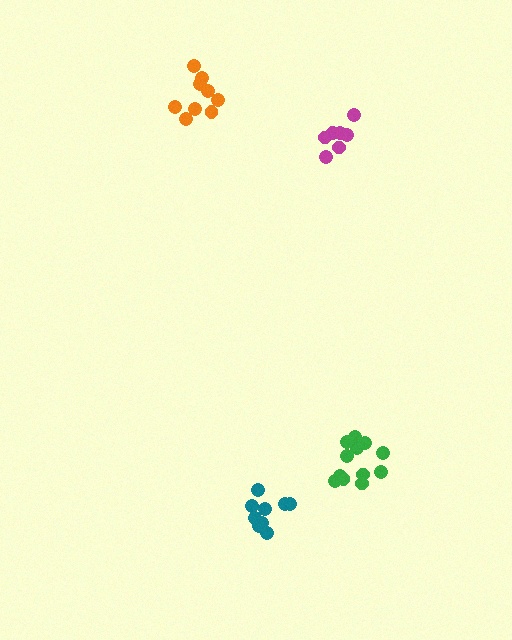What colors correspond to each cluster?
The clusters are colored: green, orange, teal, magenta.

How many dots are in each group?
Group 1: 12 dots, Group 2: 9 dots, Group 3: 9 dots, Group 4: 7 dots (37 total).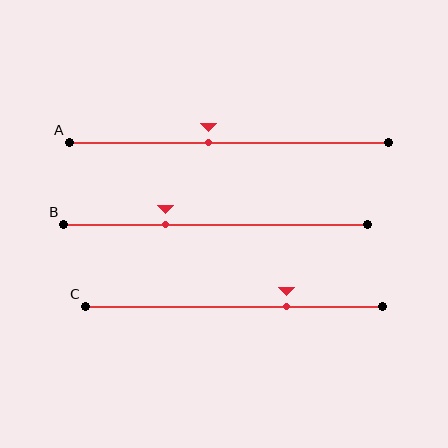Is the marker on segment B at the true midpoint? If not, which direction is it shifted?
No, the marker on segment B is shifted to the left by about 17% of the segment length.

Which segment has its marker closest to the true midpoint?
Segment A has its marker closest to the true midpoint.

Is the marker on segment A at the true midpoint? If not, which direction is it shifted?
No, the marker on segment A is shifted to the left by about 6% of the segment length.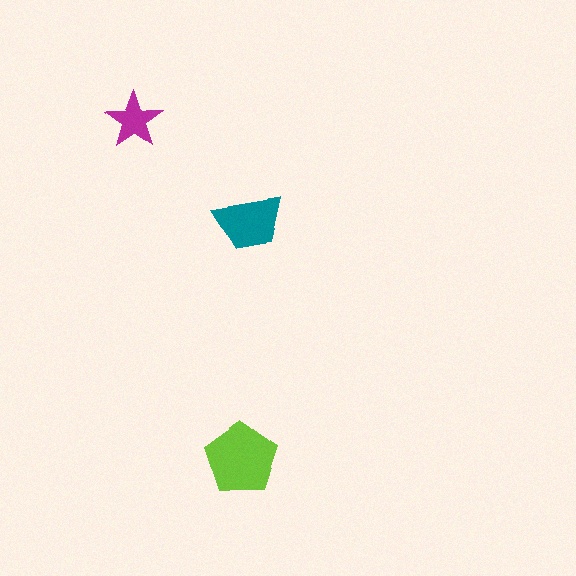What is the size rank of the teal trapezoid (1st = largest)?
2nd.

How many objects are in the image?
There are 3 objects in the image.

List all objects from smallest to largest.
The magenta star, the teal trapezoid, the lime pentagon.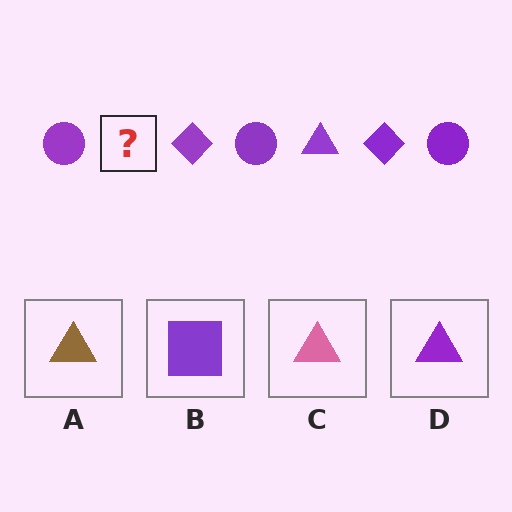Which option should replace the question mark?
Option D.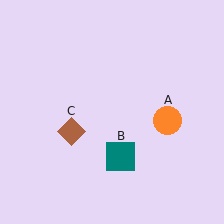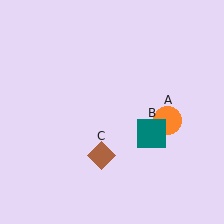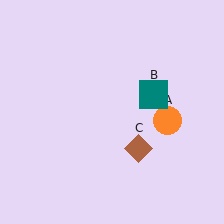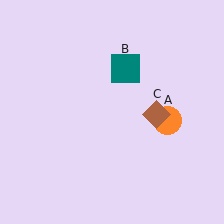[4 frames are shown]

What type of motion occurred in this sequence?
The teal square (object B), brown diamond (object C) rotated counterclockwise around the center of the scene.